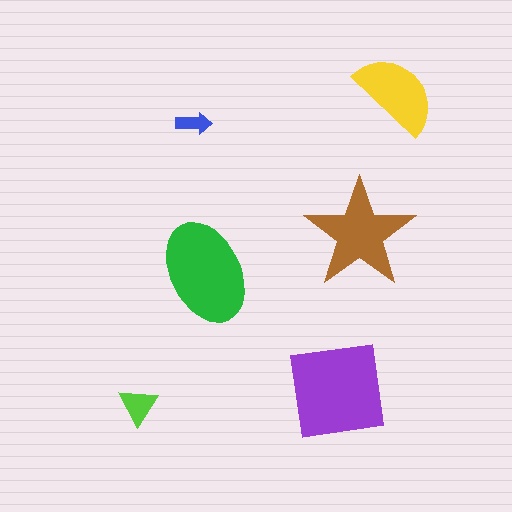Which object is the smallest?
The blue arrow.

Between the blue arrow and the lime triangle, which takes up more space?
The lime triangle.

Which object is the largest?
The purple square.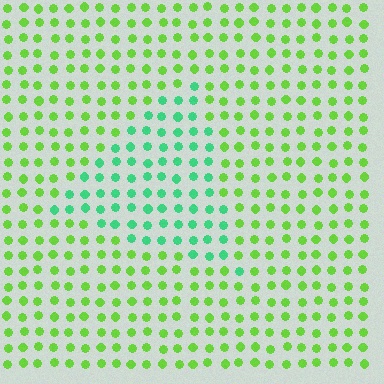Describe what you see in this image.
The image is filled with small lime elements in a uniform arrangement. A triangle-shaped region is visible where the elements are tinted to a slightly different hue, forming a subtle color boundary.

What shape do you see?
I see a triangle.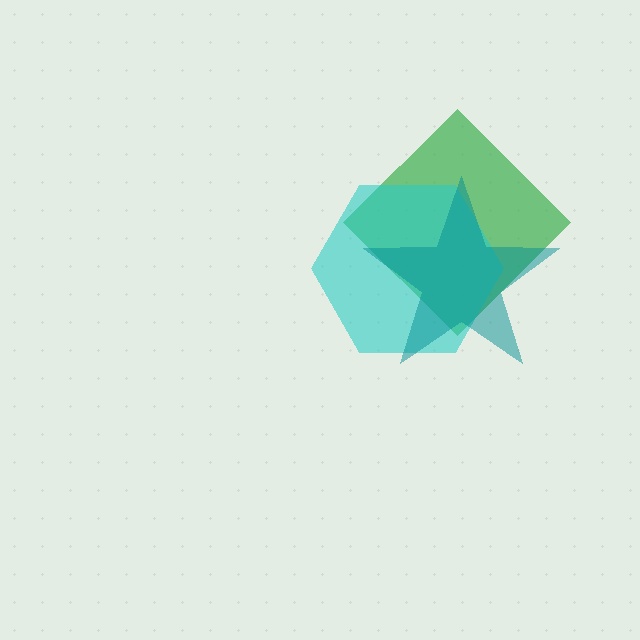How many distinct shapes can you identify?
There are 3 distinct shapes: a green diamond, a cyan hexagon, a teal star.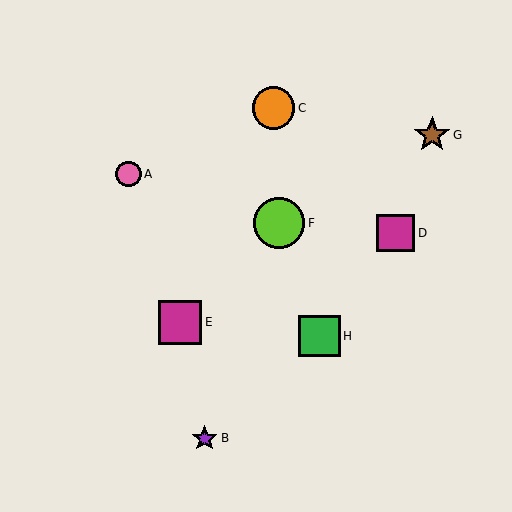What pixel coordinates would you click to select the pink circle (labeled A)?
Click at (128, 174) to select the pink circle A.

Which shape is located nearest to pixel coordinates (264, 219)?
The lime circle (labeled F) at (279, 223) is nearest to that location.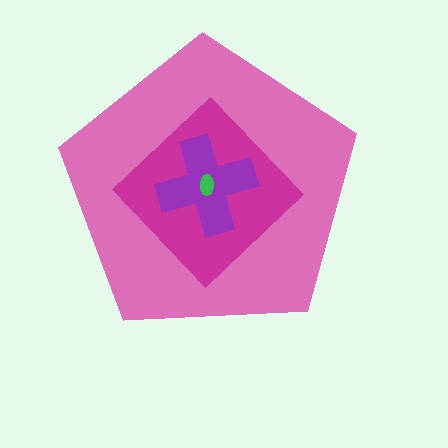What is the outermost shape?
The pink pentagon.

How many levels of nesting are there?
4.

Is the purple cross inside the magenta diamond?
Yes.